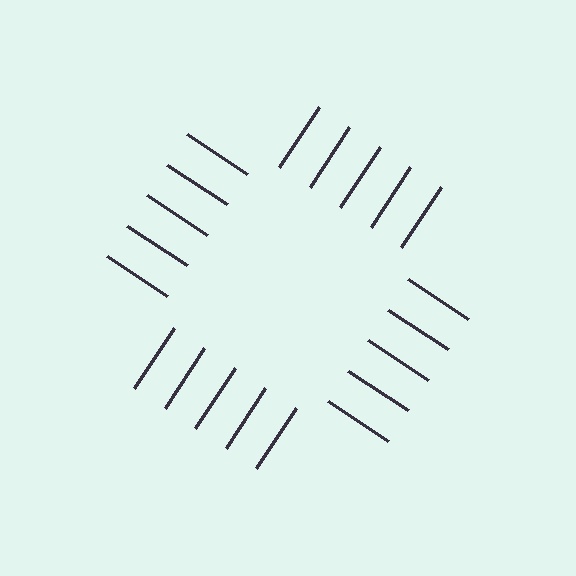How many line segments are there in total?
20 — 5 along each of the 4 edges.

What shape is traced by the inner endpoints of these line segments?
An illusory square — the line segments terminate on its edges but no continuous stroke is drawn.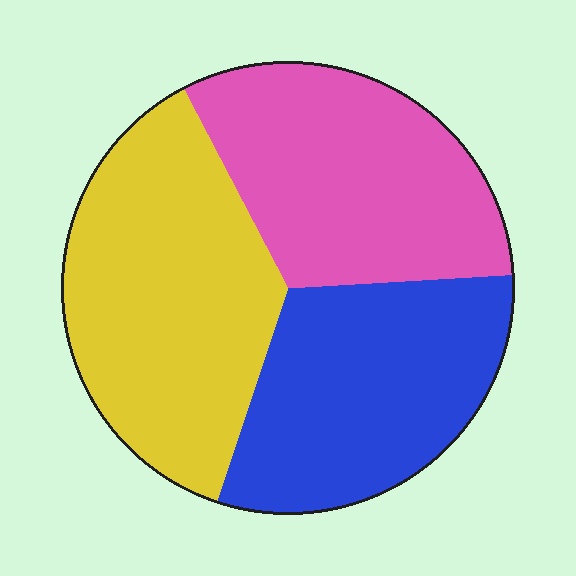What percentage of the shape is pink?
Pink takes up between a quarter and a half of the shape.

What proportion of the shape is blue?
Blue covers around 30% of the shape.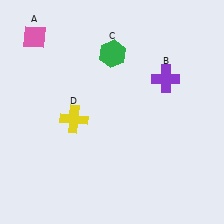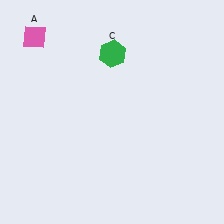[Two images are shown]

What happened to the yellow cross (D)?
The yellow cross (D) was removed in Image 2. It was in the bottom-left area of Image 1.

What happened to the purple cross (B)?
The purple cross (B) was removed in Image 2. It was in the top-right area of Image 1.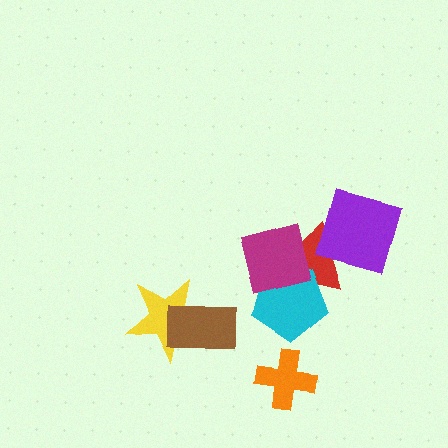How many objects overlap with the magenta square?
2 objects overlap with the magenta square.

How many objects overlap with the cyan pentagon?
2 objects overlap with the cyan pentagon.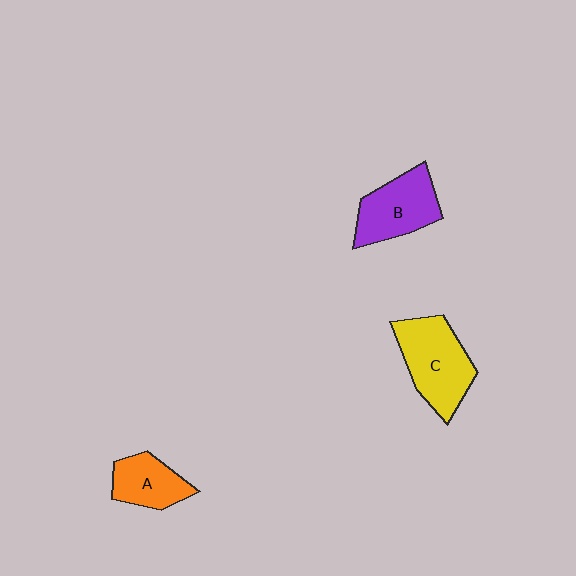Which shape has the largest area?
Shape C (yellow).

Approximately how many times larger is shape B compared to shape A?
Approximately 1.4 times.